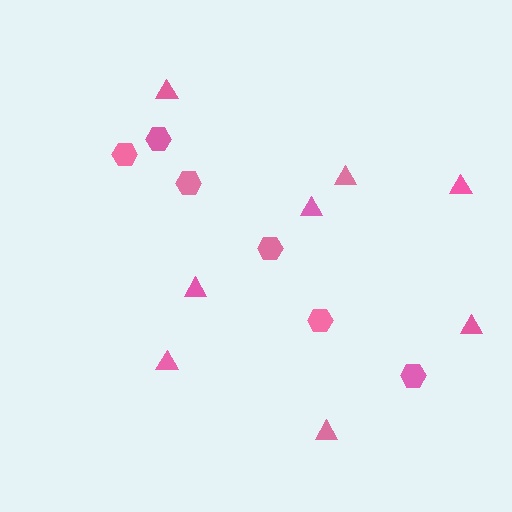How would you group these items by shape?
There are 2 groups: one group of triangles (8) and one group of hexagons (6).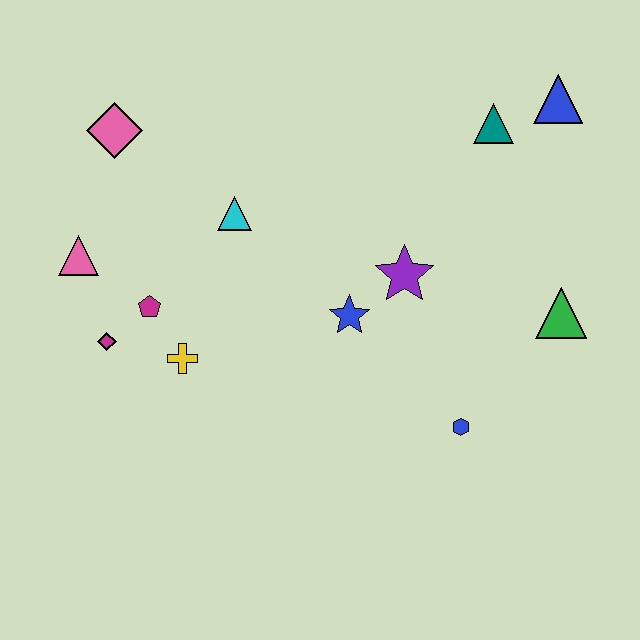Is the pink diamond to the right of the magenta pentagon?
No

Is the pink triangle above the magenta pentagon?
Yes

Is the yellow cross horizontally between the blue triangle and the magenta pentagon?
Yes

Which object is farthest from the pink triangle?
The blue triangle is farthest from the pink triangle.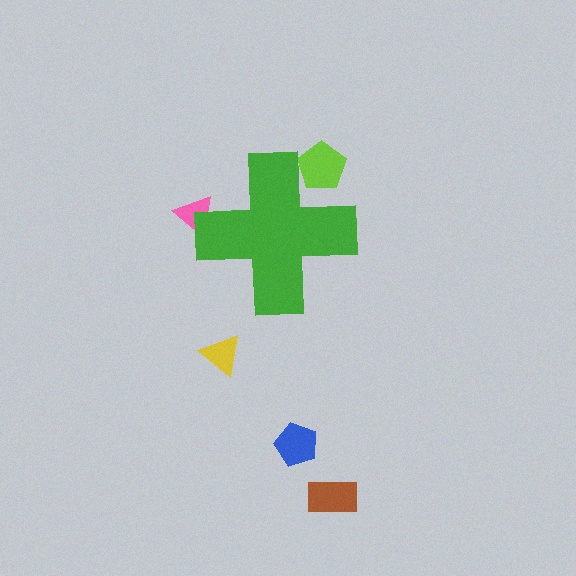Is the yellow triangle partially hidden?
No, the yellow triangle is fully visible.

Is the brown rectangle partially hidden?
No, the brown rectangle is fully visible.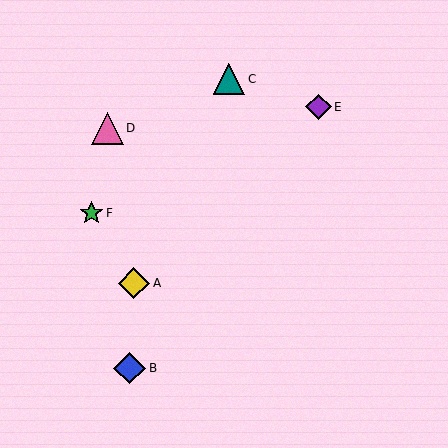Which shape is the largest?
The pink triangle (labeled D) is the largest.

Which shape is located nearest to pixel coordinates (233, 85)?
The teal triangle (labeled C) at (229, 79) is nearest to that location.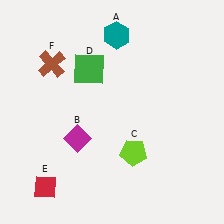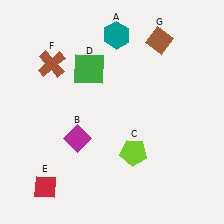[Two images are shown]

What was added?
A brown diamond (G) was added in Image 2.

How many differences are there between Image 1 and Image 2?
There is 1 difference between the two images.